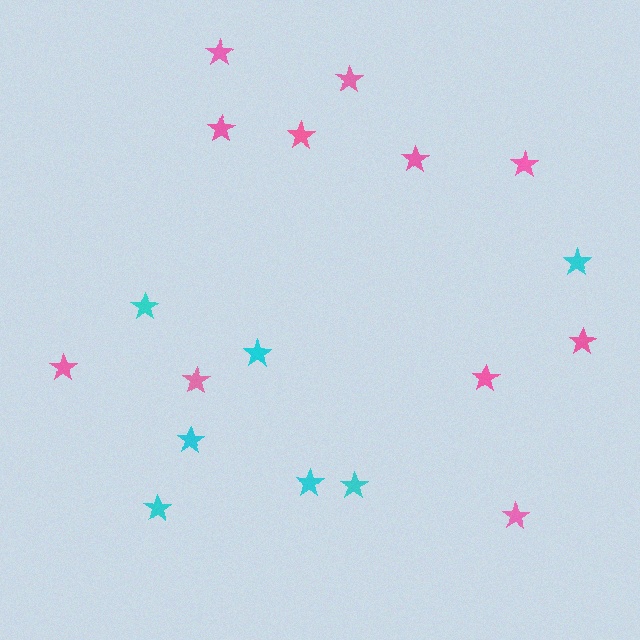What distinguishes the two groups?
There are 2 groups: one group of cyan stars (7) and one group of pink stars (11).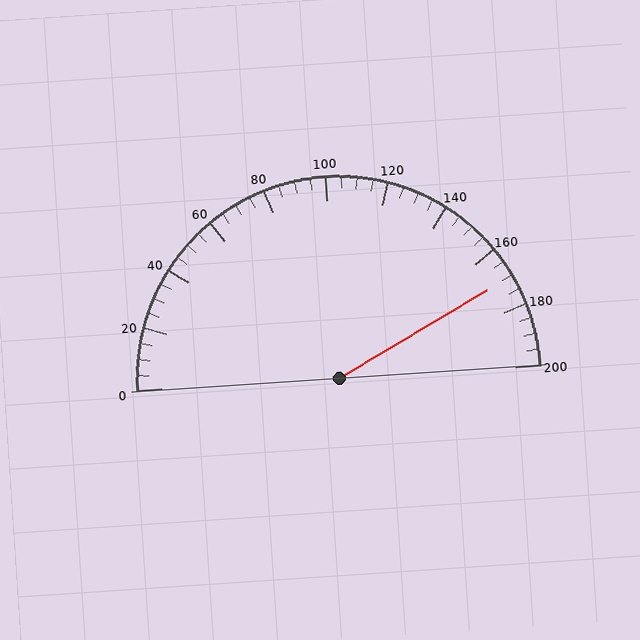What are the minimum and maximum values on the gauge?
The gauge ranges from 0 to 200.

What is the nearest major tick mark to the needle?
The nearest major tick mark is 160.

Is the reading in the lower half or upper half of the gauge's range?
The reading is in the upper half of the range (0 to 200).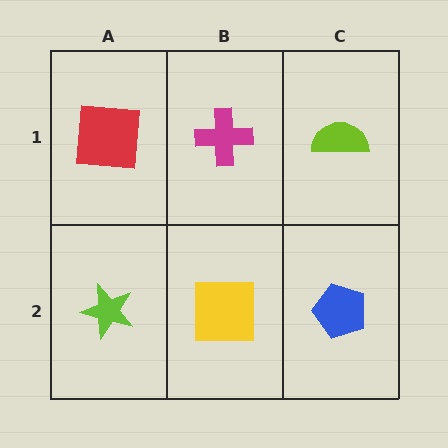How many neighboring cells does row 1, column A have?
2.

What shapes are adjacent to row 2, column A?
A red square (row 1, column A), a yellow square (row 2, column B).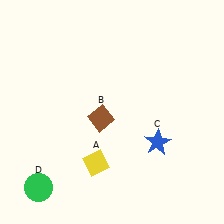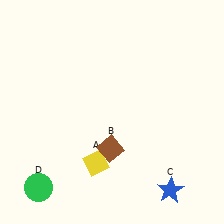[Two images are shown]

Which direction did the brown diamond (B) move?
The brown diamond (B) moved down.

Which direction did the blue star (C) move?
The blue star (C) moved down.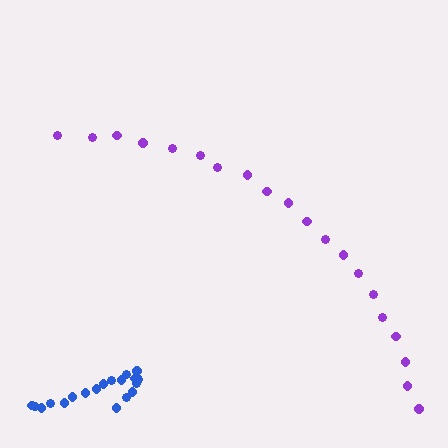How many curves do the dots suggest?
There are 2 distinct paths.